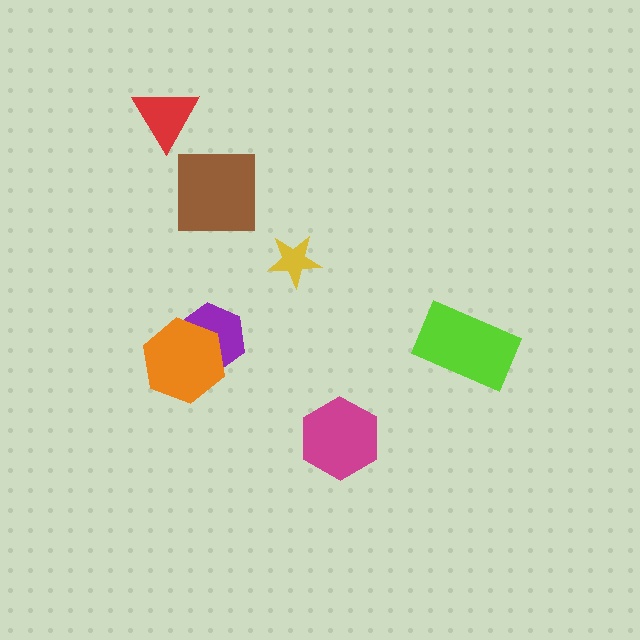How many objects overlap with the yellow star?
0 objects overlap with the yellow star.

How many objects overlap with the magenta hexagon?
0 objects overlap with the magenta hexagon.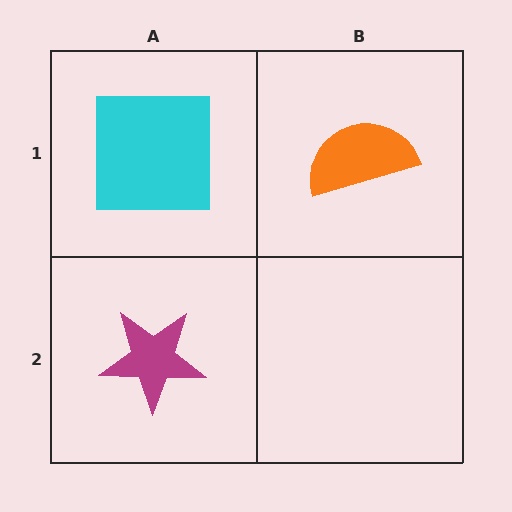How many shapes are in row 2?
1 shape.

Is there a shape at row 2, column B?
No, that cell is empty.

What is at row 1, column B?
An orange semicircle.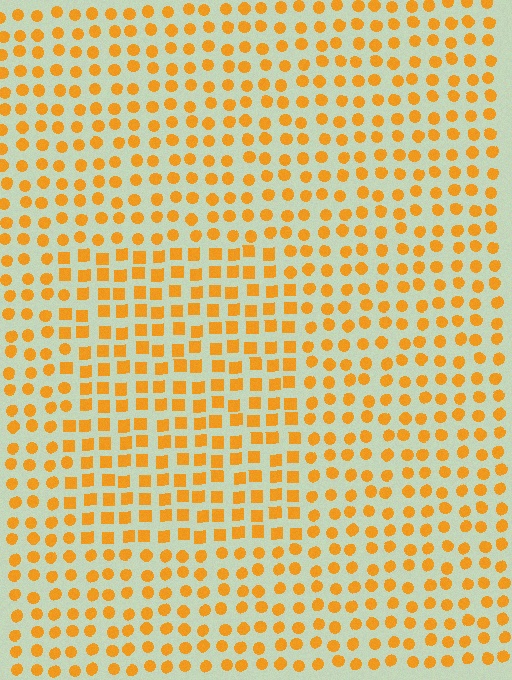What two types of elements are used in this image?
The image uses squares inside the rectangle region and circles outside it.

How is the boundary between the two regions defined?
The boundary is defined by a change in element shape: squares inside vs. circles outside. All elements share the same color and spacing.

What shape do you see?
I see a rectangle.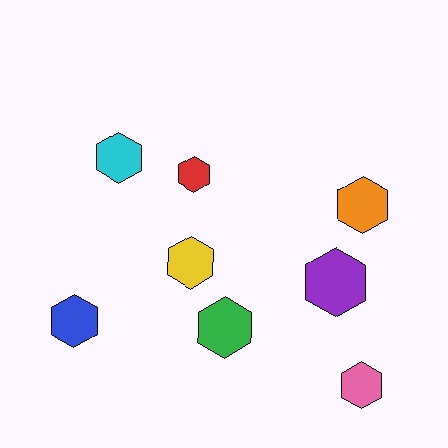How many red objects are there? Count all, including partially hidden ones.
There is 1 red object.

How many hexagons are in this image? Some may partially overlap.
There are 8 hexagons.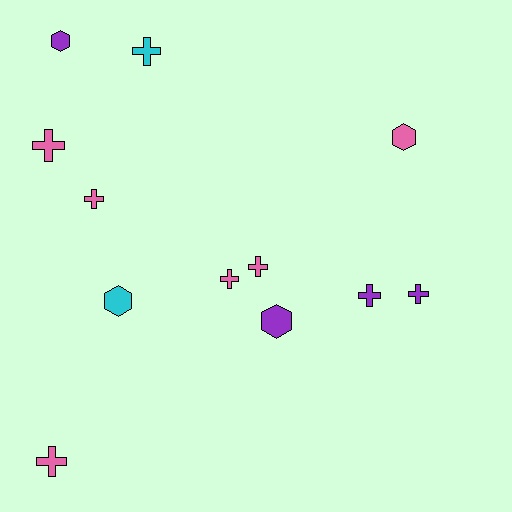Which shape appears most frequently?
Cross, with 8 objects.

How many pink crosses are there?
There are 5 pink crosses.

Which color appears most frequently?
Pink, with 6 objects.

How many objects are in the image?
There are 12 objects.